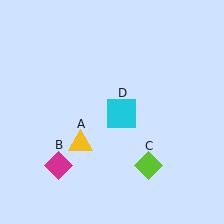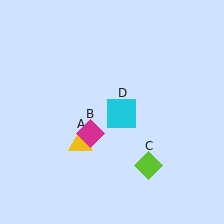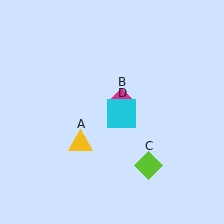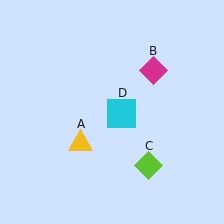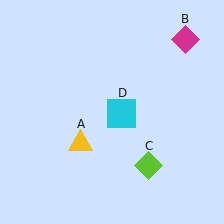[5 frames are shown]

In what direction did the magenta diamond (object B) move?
The magenta diamond (object B) moved up and to the right.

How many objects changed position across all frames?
1 object changed position: magenta diamond (object B).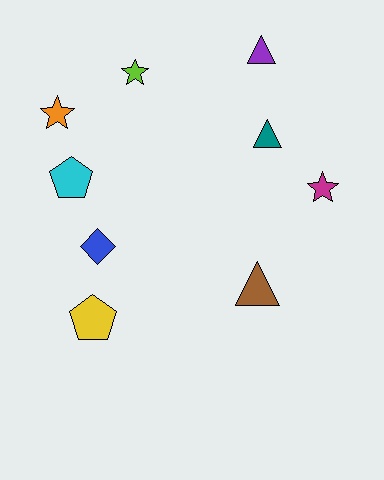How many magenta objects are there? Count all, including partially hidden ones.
There is 1 magenta object.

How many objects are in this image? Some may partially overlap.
There are 9 objects.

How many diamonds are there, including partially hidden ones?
There is 1 diamond.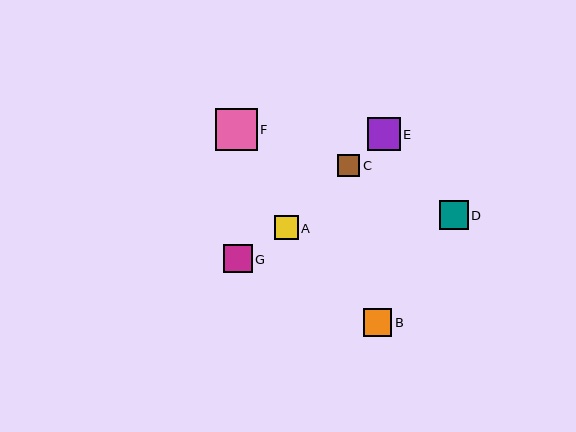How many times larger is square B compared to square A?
Square B is approximately 1.2 times the size of square A.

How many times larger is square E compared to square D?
Square E is approximately 1.1 times the size of square D.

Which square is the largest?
Square F is the largest with a size of approximately 42 pixels.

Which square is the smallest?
Square C is the smallest with a size of approximately 22 pixels.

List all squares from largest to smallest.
From largest to smallest: F, E, D, G, B, A, C.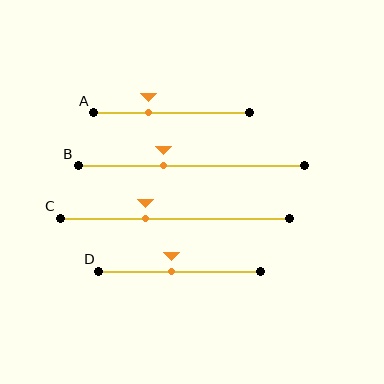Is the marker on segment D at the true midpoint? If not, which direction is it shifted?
No, the marker on segment D is shifted to the left by about 5% of the segment length.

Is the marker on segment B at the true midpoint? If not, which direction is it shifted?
No, the marker on segment B is shifted to the left by about 12% of the segment length.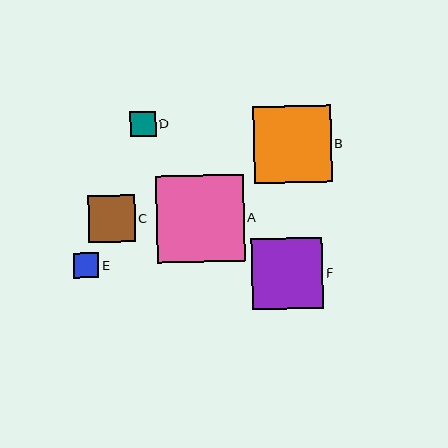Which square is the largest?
Square A is the largest with a size of approximately 88 pixels.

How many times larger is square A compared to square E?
Square A is approximately 3.5 times the size of square E.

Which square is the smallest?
Square E is the smallest with a size of approximately 25 pixels.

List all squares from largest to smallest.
From largest to smallest: A, B, F, C, D, E.